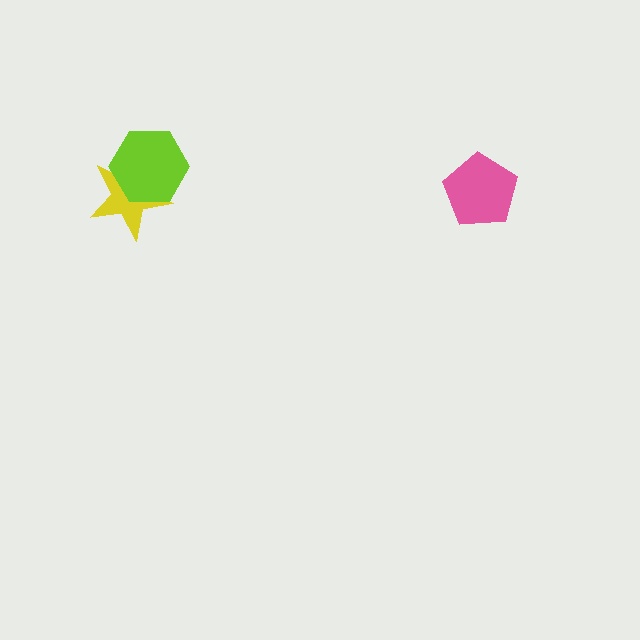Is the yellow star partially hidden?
Yes, it is partially covered by another shape.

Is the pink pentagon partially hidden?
No, no other shape covers it.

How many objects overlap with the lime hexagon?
1 object overlaps with the lime hexagon.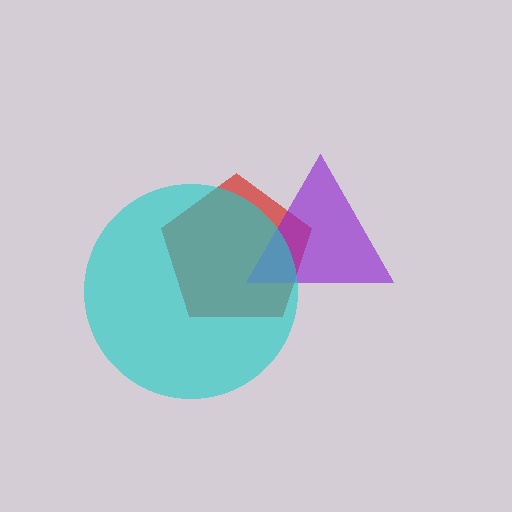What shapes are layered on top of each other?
The layered shapes are: a red pentagon, a purple triangle, a cyan circle.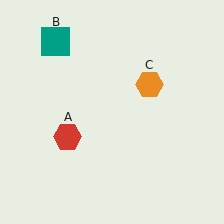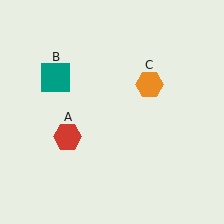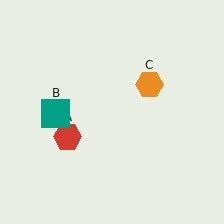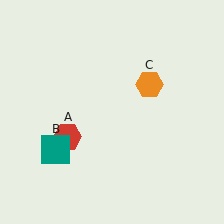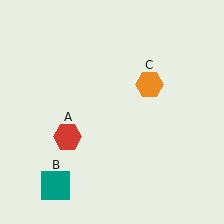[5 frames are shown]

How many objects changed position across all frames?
1 object changed position: teal square (object B).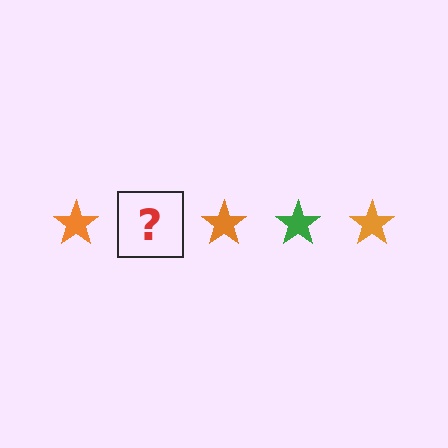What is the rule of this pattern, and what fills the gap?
The rule is that the pattern cycles through orange, green stars. The gap should be filled with a green star.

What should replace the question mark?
The question mark should be replaced with a green star.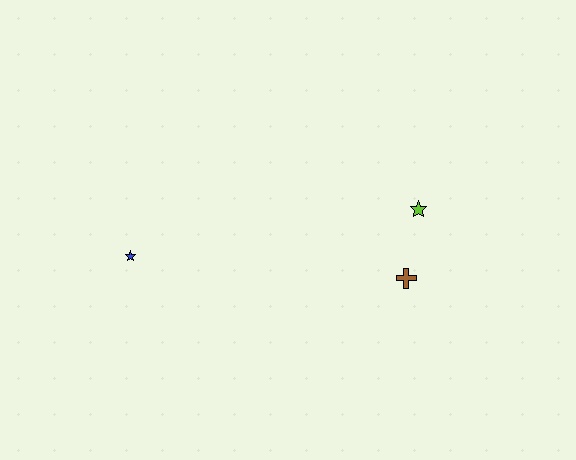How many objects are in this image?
There are 3 objects.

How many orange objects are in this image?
There are no orange objects.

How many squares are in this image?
There are no squares.